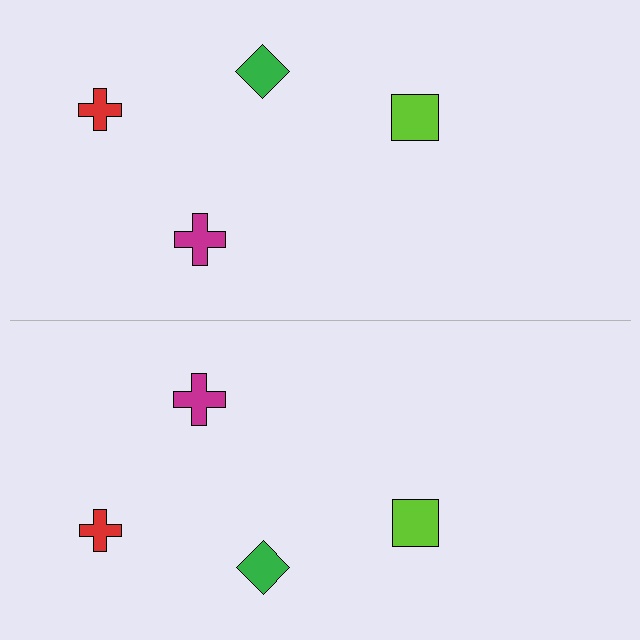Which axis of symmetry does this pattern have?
The pattern has a horizontal axis of symmetry running through the center of the image.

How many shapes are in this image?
There are 8 shapes in this image.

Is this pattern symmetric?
Yes, this pattern has bilateral (reflection) symmetry.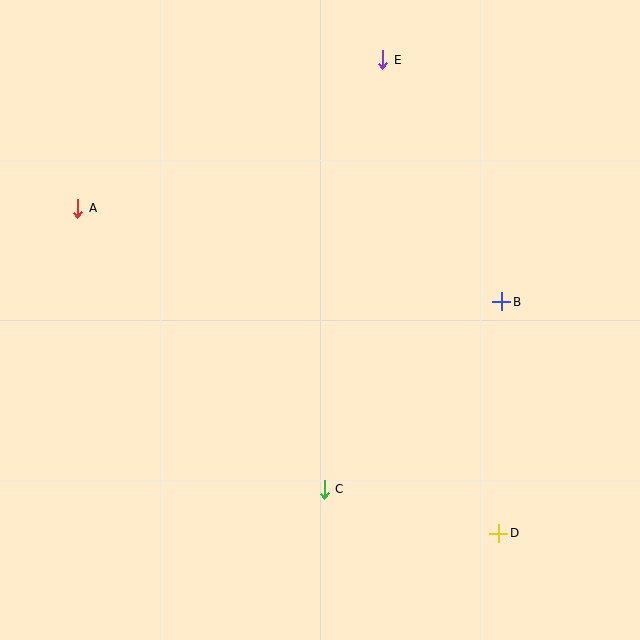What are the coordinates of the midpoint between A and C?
The midpoint between A and C is at (201, 349).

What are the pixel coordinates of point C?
Point C is at (324, 489).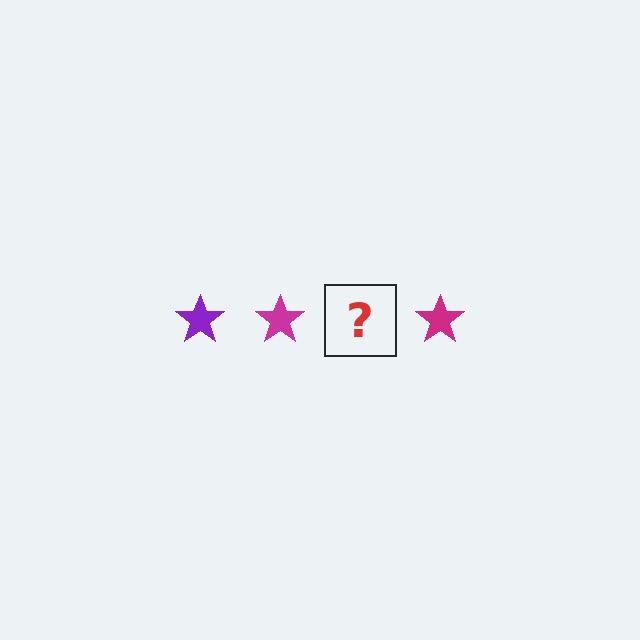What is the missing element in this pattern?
The missing element is a purple star.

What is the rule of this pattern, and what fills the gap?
The rule is that the pattern cycles through purple, magenta stars. The gap should be filled with a purple star.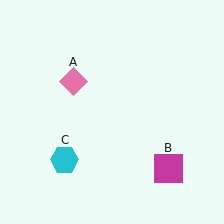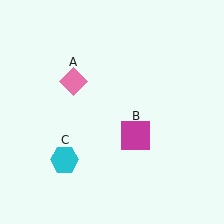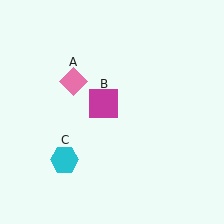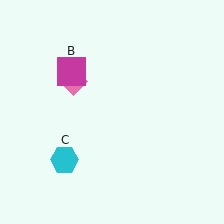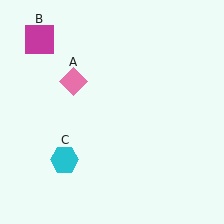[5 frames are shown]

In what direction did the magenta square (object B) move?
The magenta square (object B) moved up and to the left.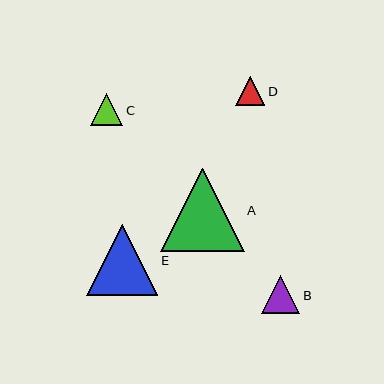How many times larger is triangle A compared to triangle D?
Triangle A is approximately 2.9 times the size of triangle D.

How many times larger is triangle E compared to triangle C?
Triangle E is approximately 2.2 times the size of triangle C.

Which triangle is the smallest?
Triangle D is the smallest with a size of approximately 29 pixels.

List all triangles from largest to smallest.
From largest to smallest: A, E, B, C, D.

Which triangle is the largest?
Triangle A is the largest with a size of approximately 83 pixels.